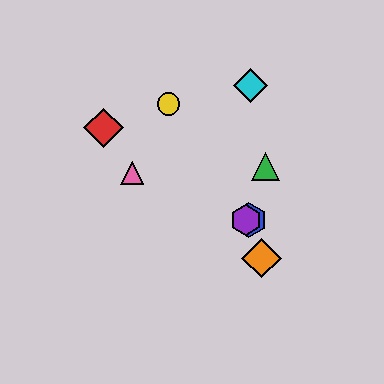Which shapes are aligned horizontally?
The blue hexagon, the purple hexagon are aligned horizontally.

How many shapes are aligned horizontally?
2 shapes (the blue hexagon, the purple hexagon) are aligned horizontally.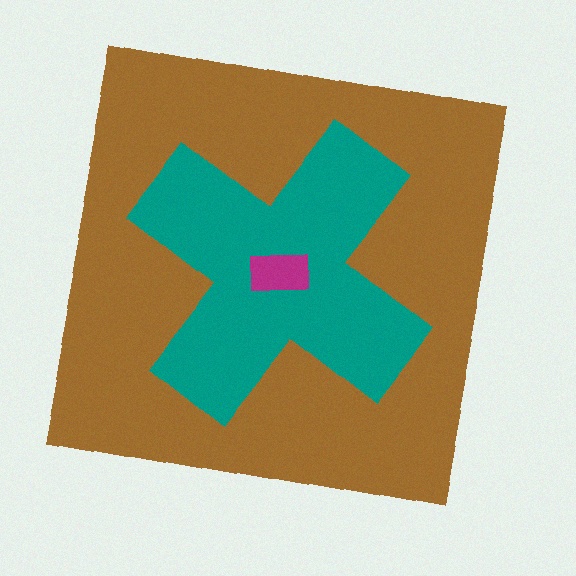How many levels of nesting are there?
3.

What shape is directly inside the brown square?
The teal cross.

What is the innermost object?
The magenta rectangle.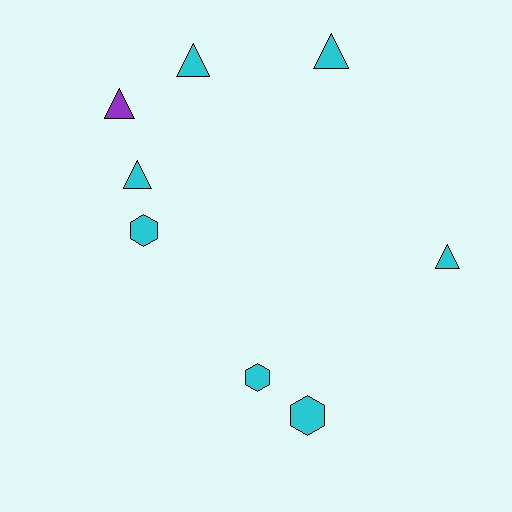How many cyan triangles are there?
There are 4 cyan triangles.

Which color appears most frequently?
Cyan, with 7 objects.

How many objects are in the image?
There are 8 objects.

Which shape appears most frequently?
Triangle, with 5 objects.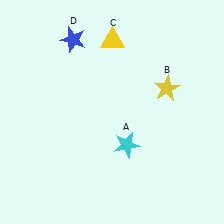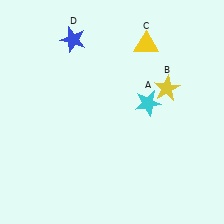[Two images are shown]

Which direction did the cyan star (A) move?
The cyan star (A) moved up.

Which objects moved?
The objects that moved are: the cyan star (A), the yellow triangle (C).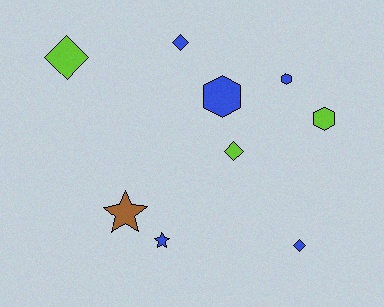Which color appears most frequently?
Blue, with 5 objects.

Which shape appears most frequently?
Diamond, with 4 objects.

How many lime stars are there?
There are no lime stars.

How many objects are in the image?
There are 9 objects.